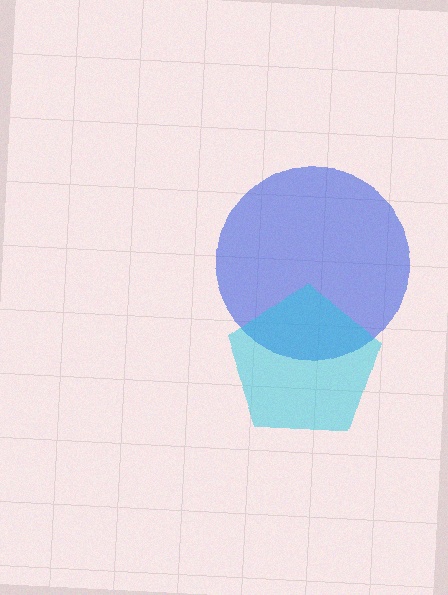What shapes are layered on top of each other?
The layered shapes are: a blue circle, a cyan pentagon.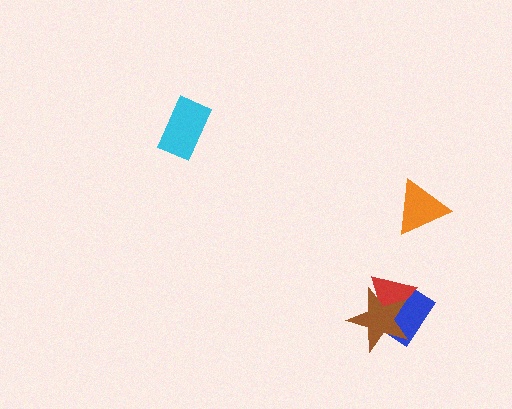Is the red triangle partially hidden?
Yes, it is partially covered by another shape.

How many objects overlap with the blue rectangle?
2 objects overlap with the blue rectangle.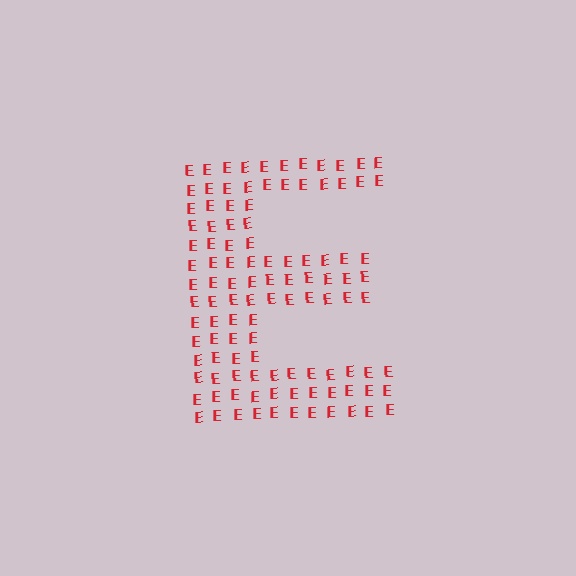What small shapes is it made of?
It is made of small letter E's.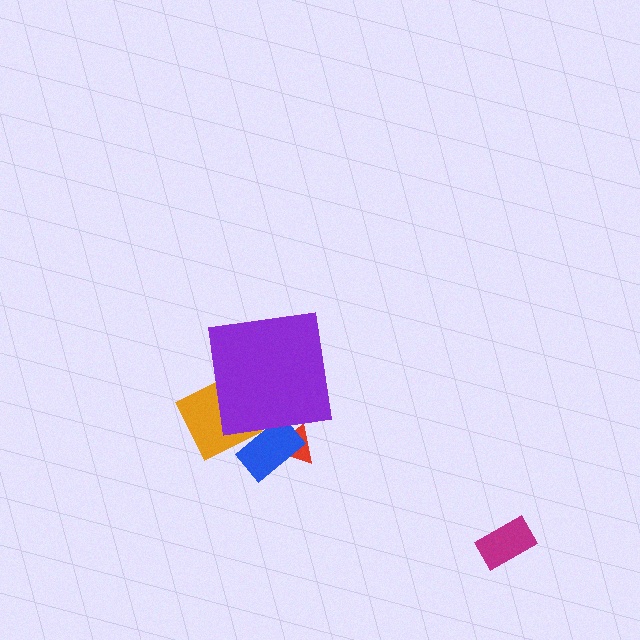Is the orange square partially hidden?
Yes, the orange square is partially hidden behind the purple square.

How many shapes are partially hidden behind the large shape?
3 shapes are partially hidden.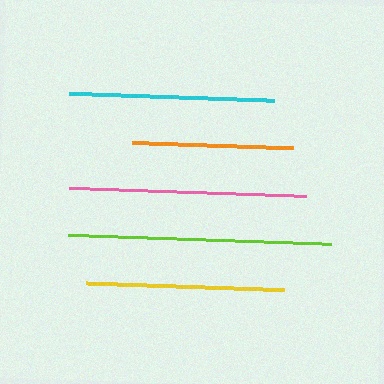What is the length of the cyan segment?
The cyan segment is approximately 205 pixels long.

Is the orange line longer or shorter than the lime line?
The lime line is longer than the orange line.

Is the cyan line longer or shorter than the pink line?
The pink line is longer than the cyan line.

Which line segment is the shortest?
The orange line is the shortest at approximately 161 pixels.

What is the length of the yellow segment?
The yellow segment is approximately 198 pixels long.